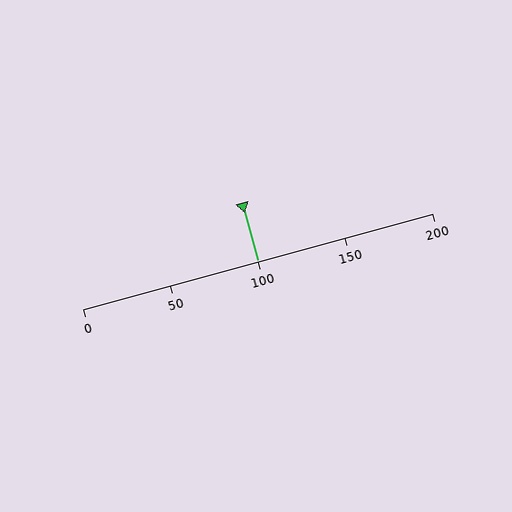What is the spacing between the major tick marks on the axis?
The major ticks are spaced 50 apart.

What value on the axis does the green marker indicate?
The marker indicates approximately 100.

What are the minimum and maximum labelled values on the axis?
The axis runs from 0 to 200.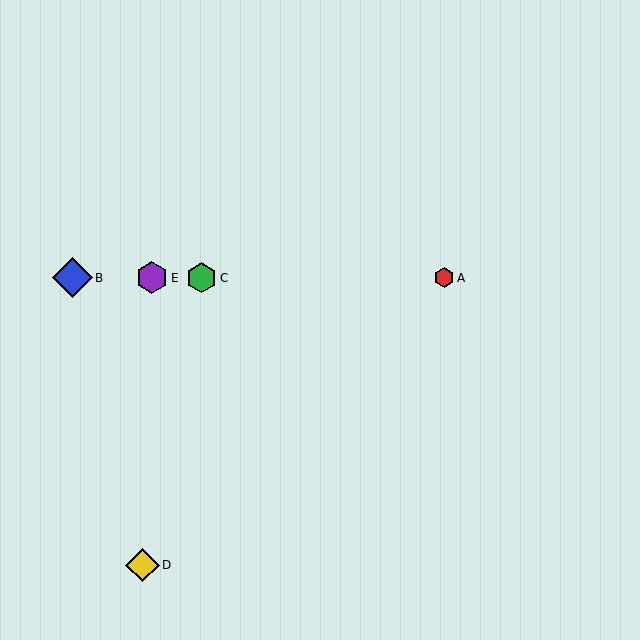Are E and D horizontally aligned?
No, E is at y≈278 and D is at y≈565.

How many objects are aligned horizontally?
4 objects (A, B, C, E) are aligned horizontally.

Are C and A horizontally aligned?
Yes, both are at y≈278.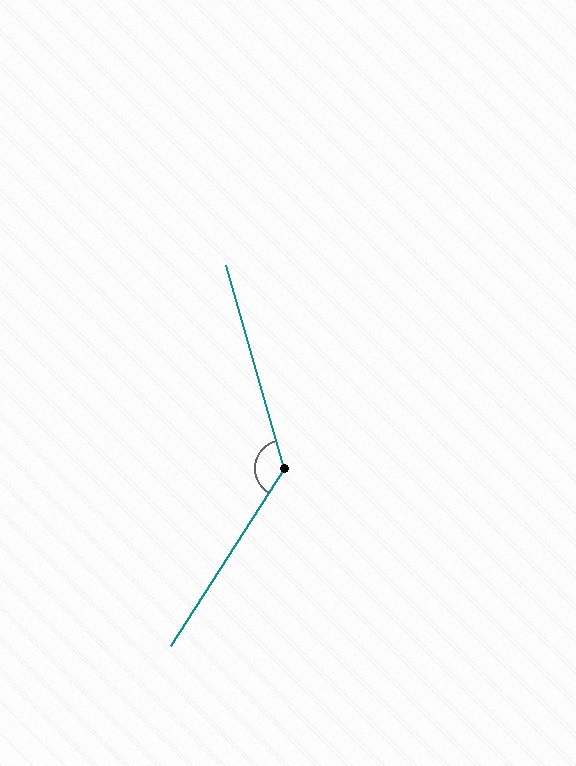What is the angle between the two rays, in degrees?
Approximately 132 degrees.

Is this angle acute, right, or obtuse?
It is obtuse.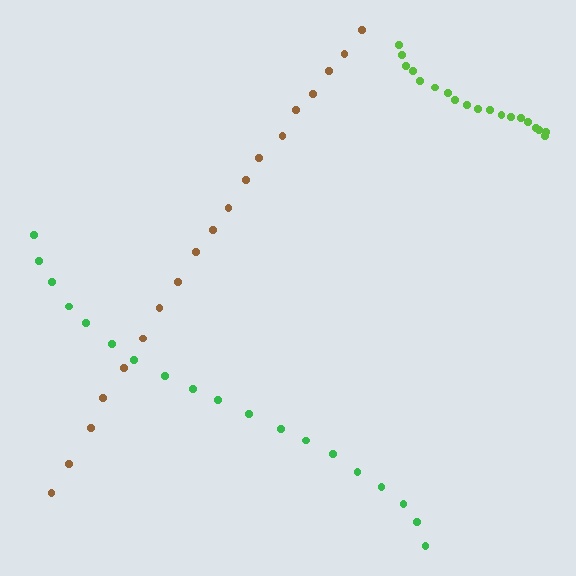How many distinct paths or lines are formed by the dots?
There are 3 distinct paths.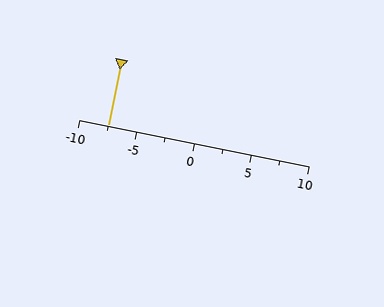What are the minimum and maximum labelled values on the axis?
The axis runs from -10 to 10.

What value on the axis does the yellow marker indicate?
The marker indicates approximately -7.5.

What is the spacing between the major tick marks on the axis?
The major ticks are spaced 5 apart.